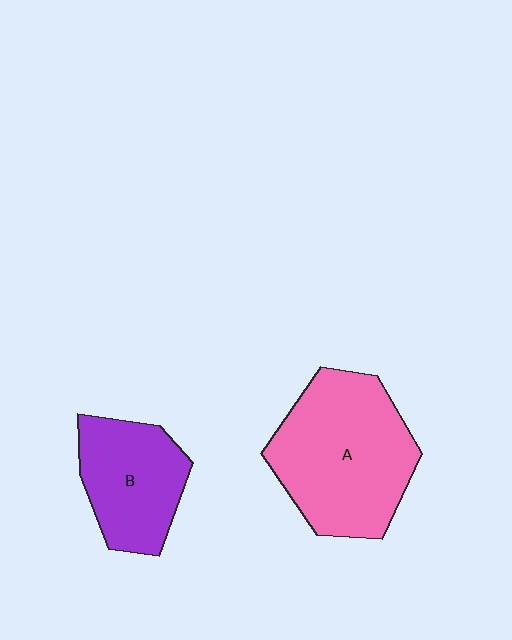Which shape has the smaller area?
Shape B (purple).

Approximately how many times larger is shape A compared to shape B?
Approximately 1.6 times.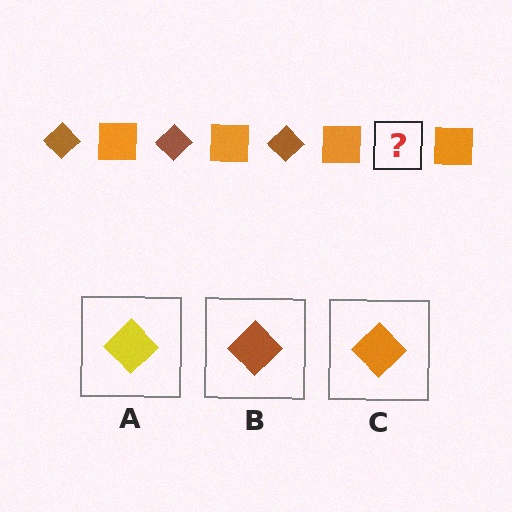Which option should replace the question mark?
Option B.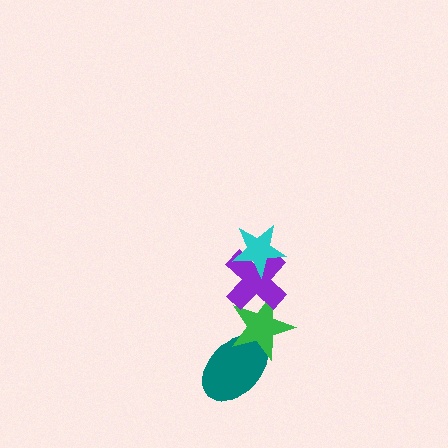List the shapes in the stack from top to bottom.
From top to bottom: the cyan star, the purple cross, the green star, the teal ellipse.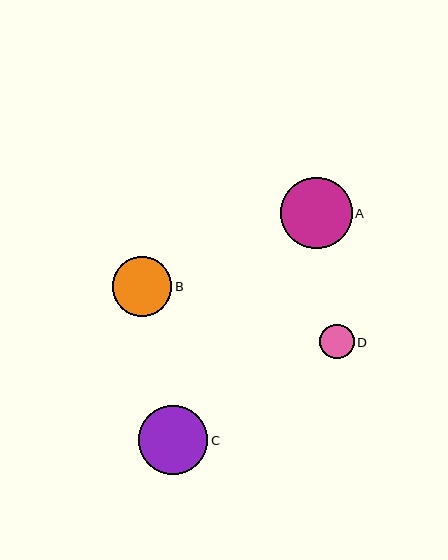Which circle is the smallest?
Circle D is the smallest with a size of approximately 34 pixels.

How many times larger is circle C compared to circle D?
Circle C is approximately 2.0 times the size of circle D.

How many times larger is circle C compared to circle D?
Circle C is approximately 2.0 times the size of circle D.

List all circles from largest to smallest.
From largest to smallest: A, C, B, D.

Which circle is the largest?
Circle A is the largest with a size of approximately 71 pixels.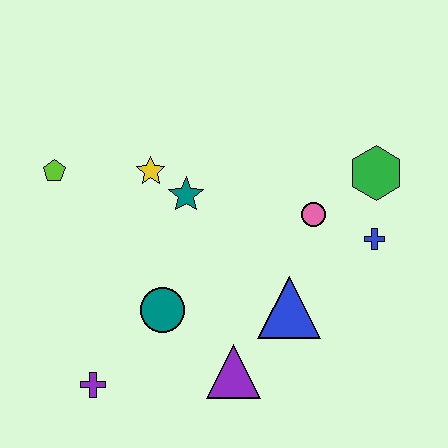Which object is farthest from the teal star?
The purple cross is farthest from the teal star.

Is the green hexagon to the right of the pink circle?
Yes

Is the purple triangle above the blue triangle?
No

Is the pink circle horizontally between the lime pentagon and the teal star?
No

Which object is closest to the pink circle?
The blue cross is closest to the pink circle.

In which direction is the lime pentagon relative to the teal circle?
The lime pentagon is above the teal circle.